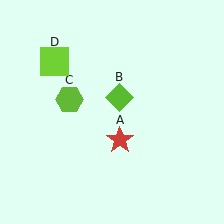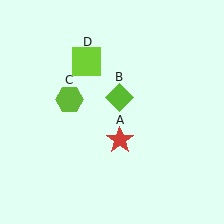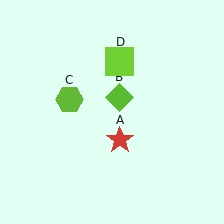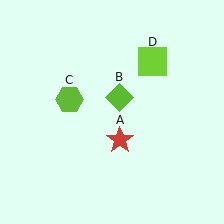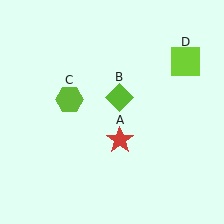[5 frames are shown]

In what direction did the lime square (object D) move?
The lime square (object D) moved right.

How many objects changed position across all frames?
1 object changed position: lime square (object D).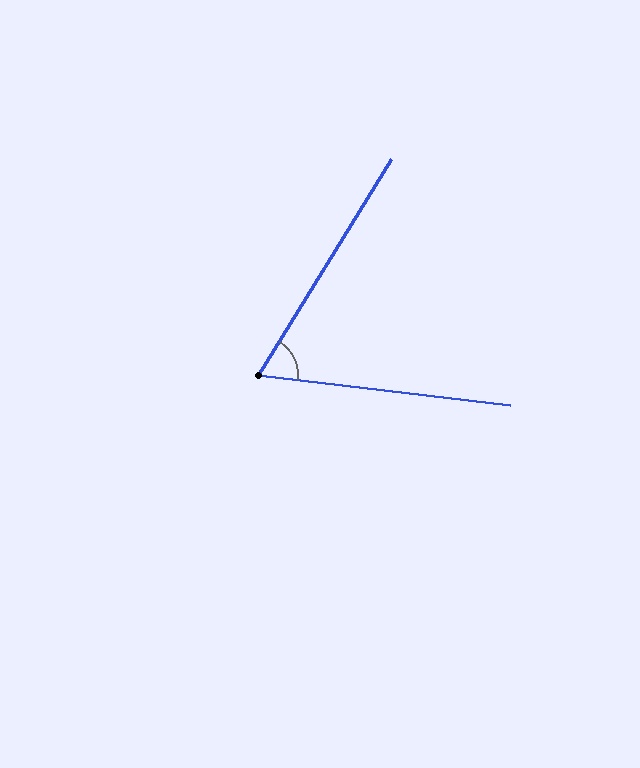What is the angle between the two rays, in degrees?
Approximately 65 degrees.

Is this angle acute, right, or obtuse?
It is acute.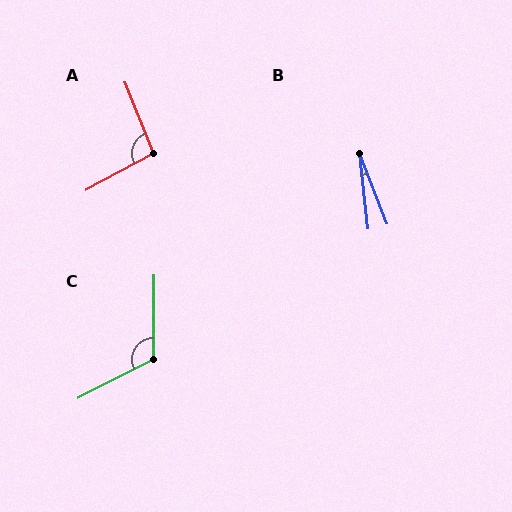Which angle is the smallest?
B, at approximately 15 degrees.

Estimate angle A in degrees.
Approximately 97 degrees.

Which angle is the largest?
C, at approximately 117 degrees.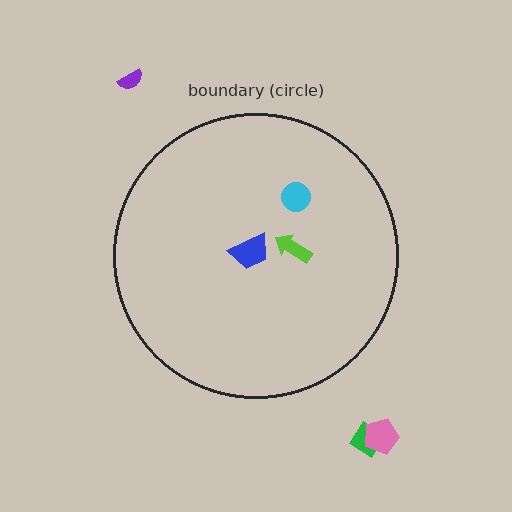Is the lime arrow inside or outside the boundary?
Inside.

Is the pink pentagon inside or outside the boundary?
Outside.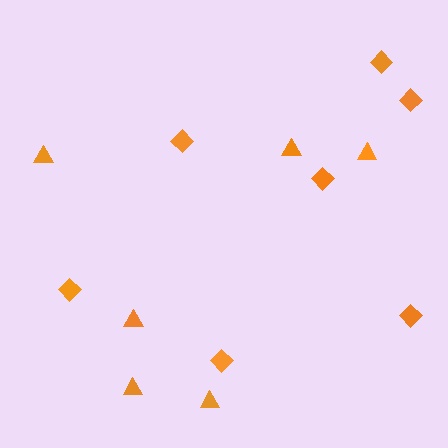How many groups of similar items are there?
There are 2 groups: one group of diamonds (7) and one group of triangles (6).